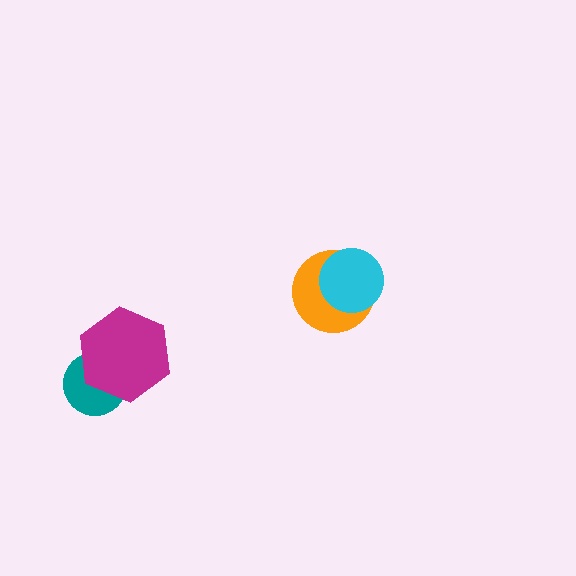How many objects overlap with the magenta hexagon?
1 object overlaps with the magenta hexagon.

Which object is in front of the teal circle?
The magenta hexagon is in front of the teal circle.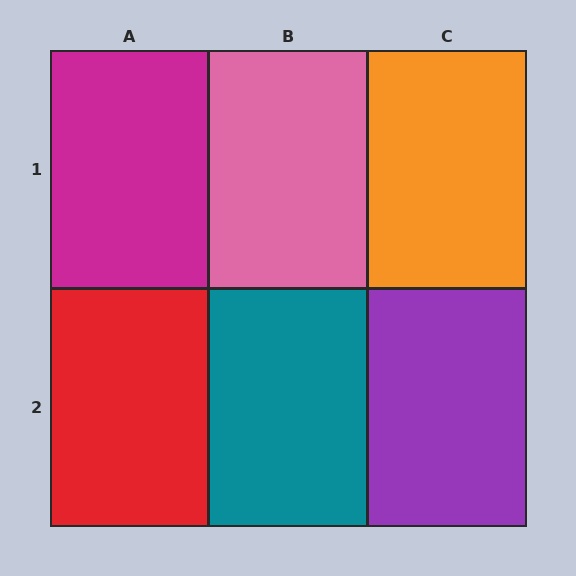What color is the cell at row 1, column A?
Magenta.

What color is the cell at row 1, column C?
Orange.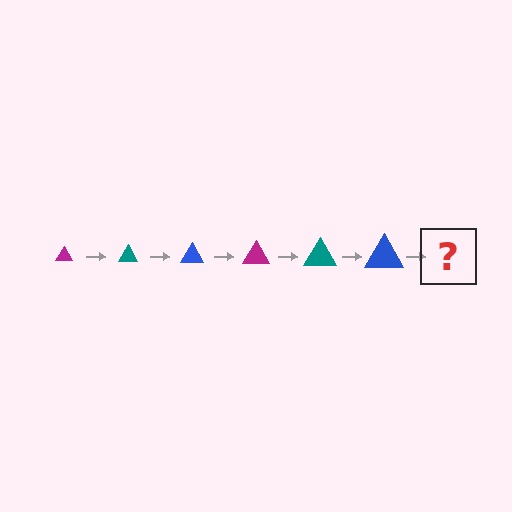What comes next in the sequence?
The next element should be a magenta triangle, larger than the previous one.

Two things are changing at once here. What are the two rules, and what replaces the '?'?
The two rules are that the triangle grows larger each step and the color cycles through magenta, teal, and blue. The '?' should be a magenta triangle, larger than the previous one.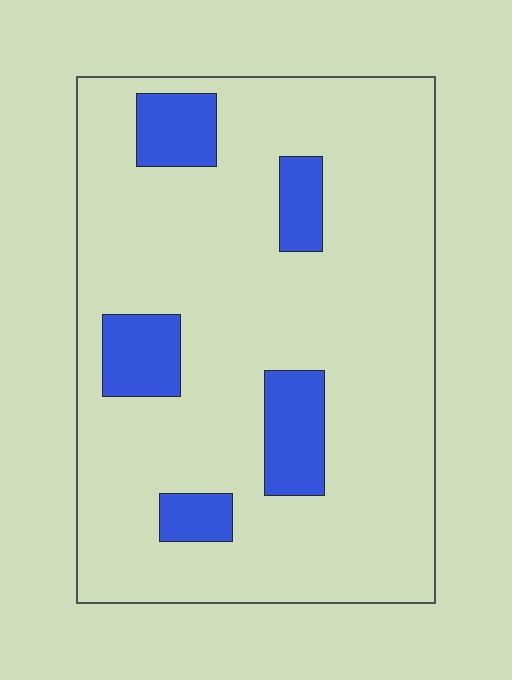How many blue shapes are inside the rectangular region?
5.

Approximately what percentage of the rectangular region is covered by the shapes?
Approximately 15%.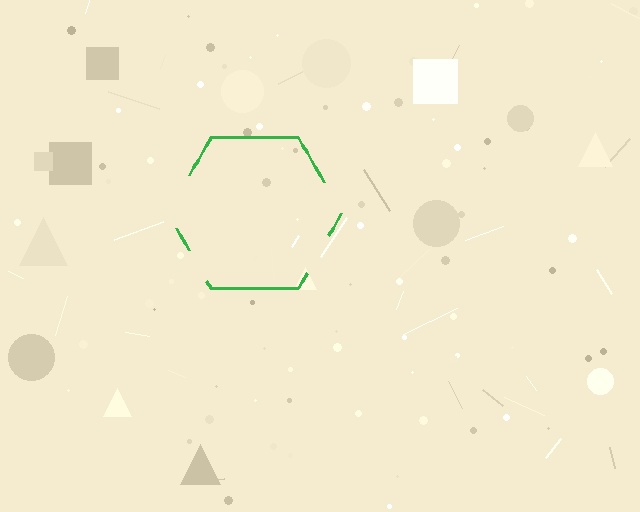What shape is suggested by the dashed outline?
The dashed outline suggests a hexagon.